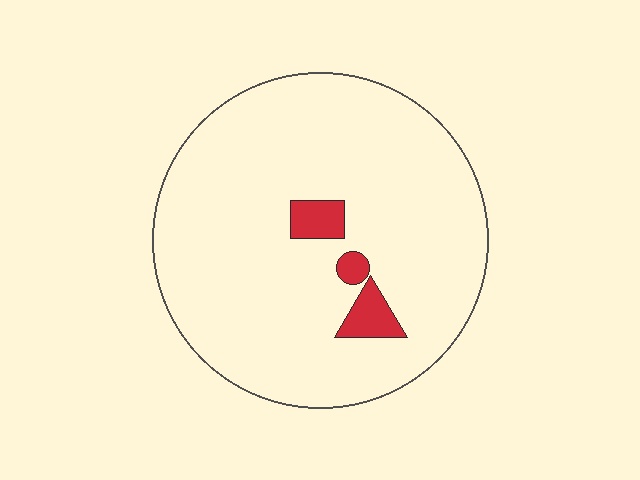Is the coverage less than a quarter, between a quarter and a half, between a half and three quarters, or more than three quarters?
Less than a quarter.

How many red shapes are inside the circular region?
3.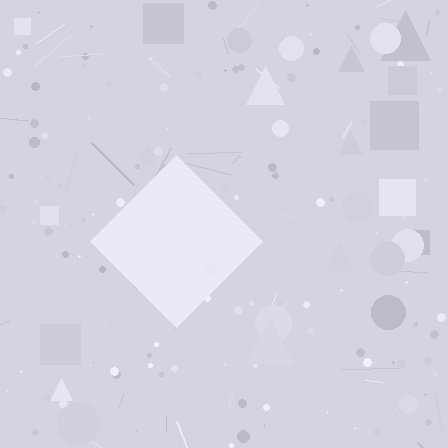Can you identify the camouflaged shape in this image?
The camouflaged shape is a diamond.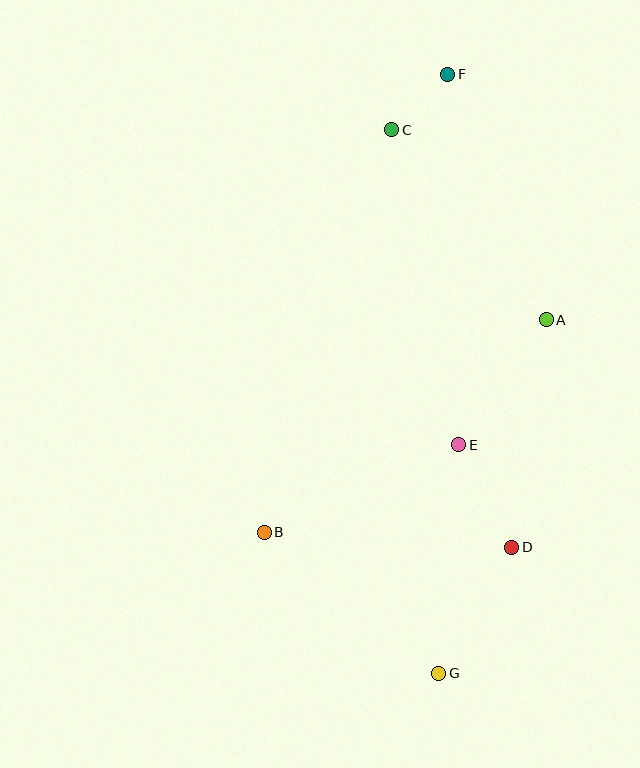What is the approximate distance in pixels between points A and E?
The distance between A and E is approximately 152 pixels.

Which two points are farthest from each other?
Points F and G are farthest from each other.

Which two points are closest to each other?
Points C and F are closest to each other.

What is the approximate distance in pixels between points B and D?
The distance between B and D is approximately 248 pixels.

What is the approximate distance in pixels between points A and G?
The distance between A and G is approximately 369 pixels.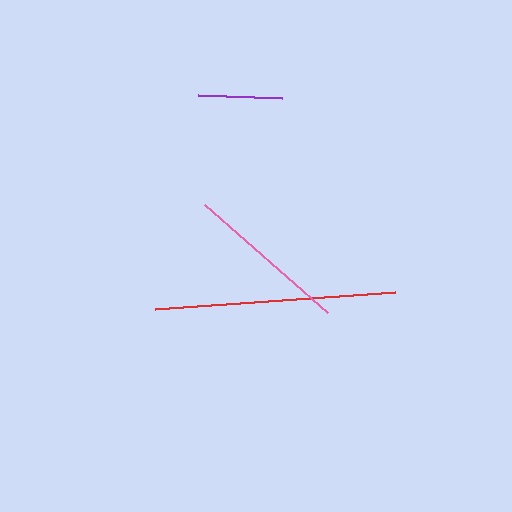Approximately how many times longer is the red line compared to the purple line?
The red line is approximately 2.9 times the length of the purple line.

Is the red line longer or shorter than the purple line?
The red line is longer than the purple line.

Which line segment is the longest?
The red line is the longest at approximately 240 pixels.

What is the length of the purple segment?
The purple segment is approximately 83 pixels long.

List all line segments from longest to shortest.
From longest to shortest: red, pink, purple.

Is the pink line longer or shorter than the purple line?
The pink line is longer than the purple line.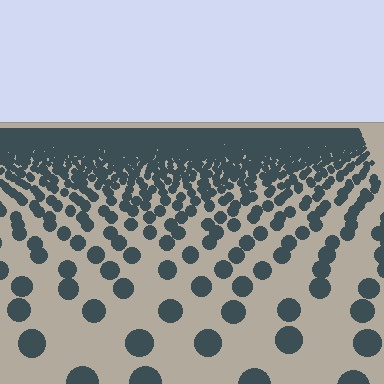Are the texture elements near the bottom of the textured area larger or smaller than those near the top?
Larger. Near the bottom, elements are closer to the viewer and appear at a bigger on-screen size.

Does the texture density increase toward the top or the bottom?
Density increases toward the top.